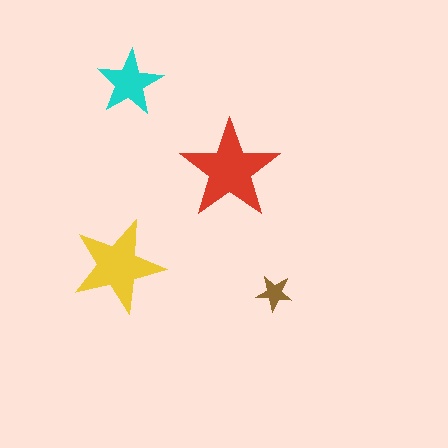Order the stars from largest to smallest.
the red one, the yellow one, the cyan one, the brown one.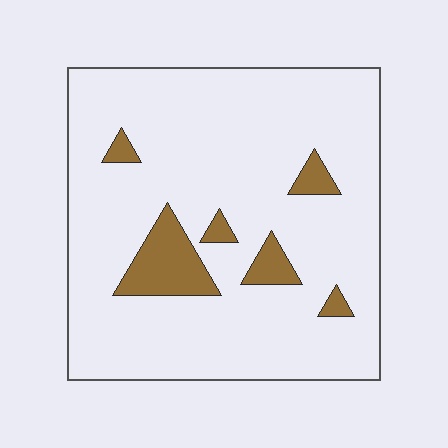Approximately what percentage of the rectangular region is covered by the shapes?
Approximately 10%.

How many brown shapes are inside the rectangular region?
6.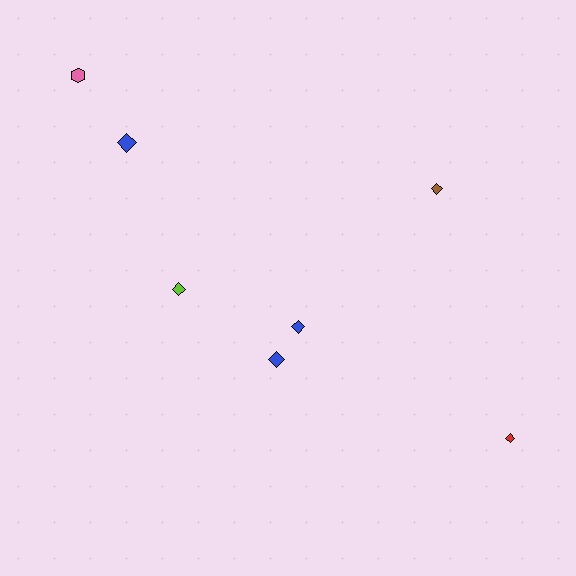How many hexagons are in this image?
There is 1 hexagon.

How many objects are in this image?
There are 7 objects.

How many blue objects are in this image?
There are 3 blue objects.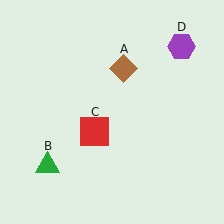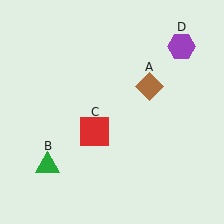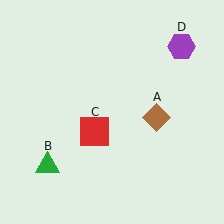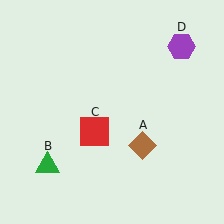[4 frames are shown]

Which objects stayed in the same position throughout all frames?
Green triangle (object B) and red square (object C) and purple hexagon (object D) remained stationary.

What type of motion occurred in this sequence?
The brown diamond (object A) rotated clockwise around the center of the scene.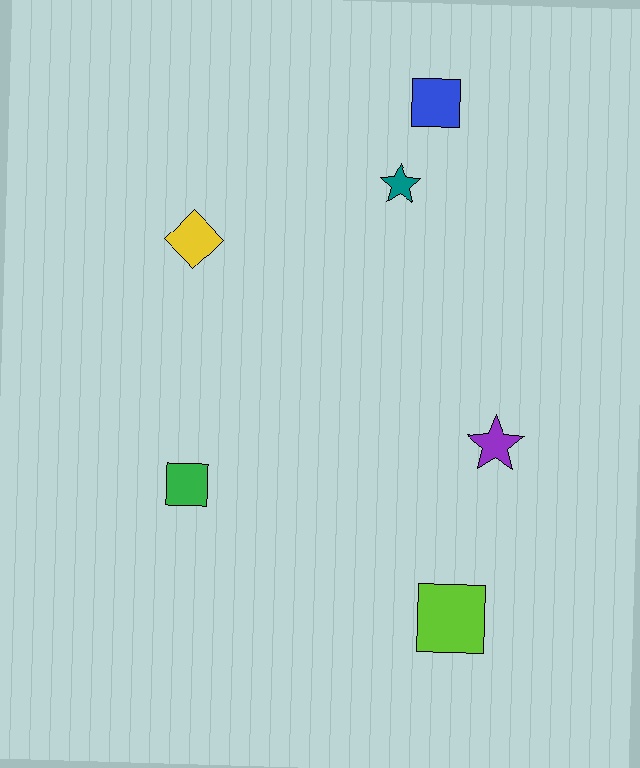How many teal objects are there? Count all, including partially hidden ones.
There is 1 teal object.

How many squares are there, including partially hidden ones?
There are 3 squares.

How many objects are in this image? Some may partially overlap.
There are 6 objects.